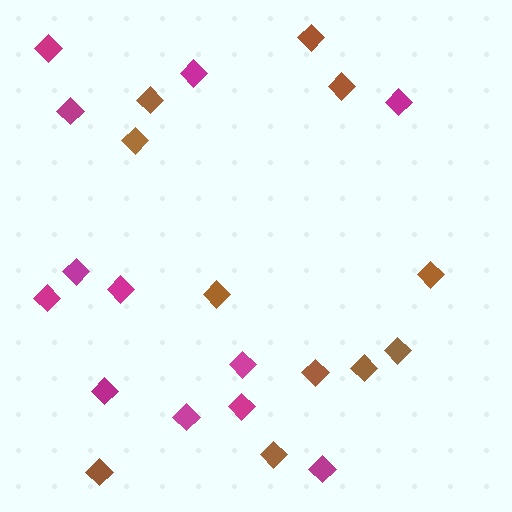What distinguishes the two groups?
There are 2 groups: one group of magenta diamonds (12) and one group of brown diamonds (11).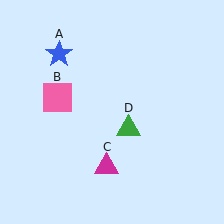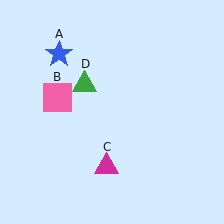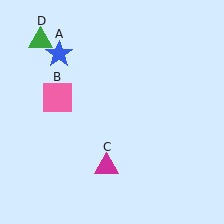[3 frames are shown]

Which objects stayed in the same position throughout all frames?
Blue star (object A) and pink square (object B) and magenta triangle (object C) remained stationary.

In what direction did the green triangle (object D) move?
The green triangle (object D) moved up and to the left.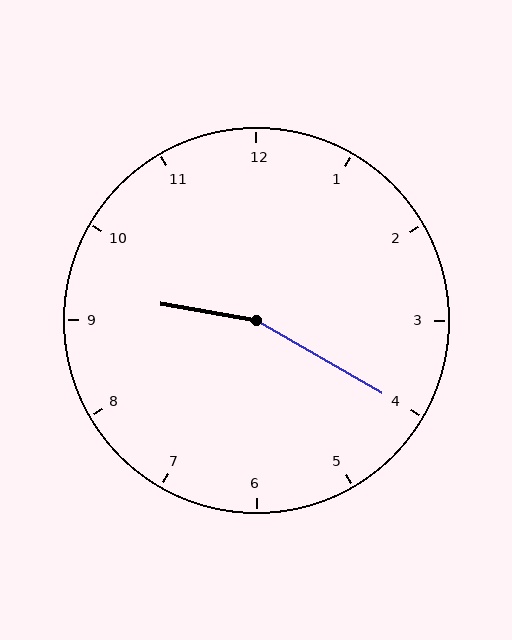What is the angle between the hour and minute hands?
Approximately 160 degrees.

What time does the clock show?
9:20.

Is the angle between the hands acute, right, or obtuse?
It is obtuse.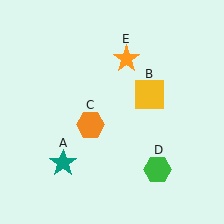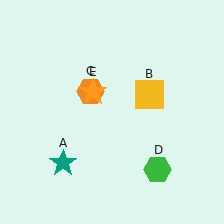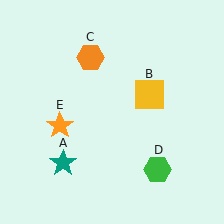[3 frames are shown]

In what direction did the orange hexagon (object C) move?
The orange hexagon (object C) moved up.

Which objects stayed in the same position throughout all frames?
Teal star (object A) and yellow square (object B) and green hexagon (object D) remained stationary.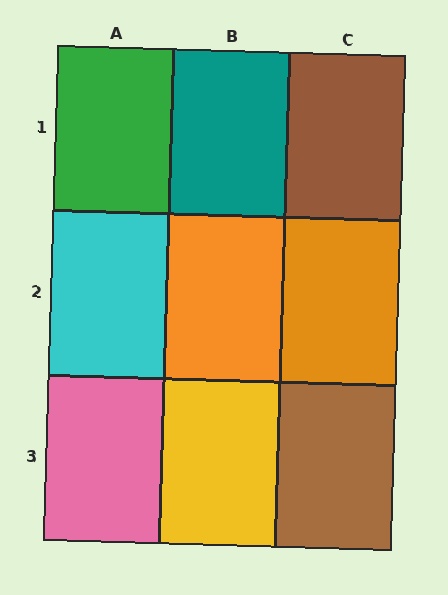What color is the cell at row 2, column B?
Orange.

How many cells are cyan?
1 cell is cyan.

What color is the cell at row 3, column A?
Pink.